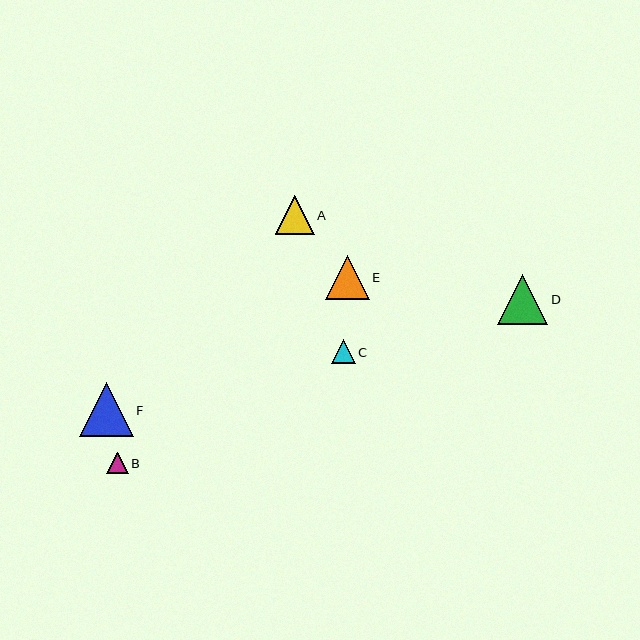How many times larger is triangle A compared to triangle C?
Triangle A is approximately 1.6 times the size of triangle C.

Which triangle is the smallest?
Triangle B is the smallest with a size of approximately 21 pixels.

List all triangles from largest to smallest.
From largest to smallest: F, D, E, A, C, B.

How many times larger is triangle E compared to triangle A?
Triangle E is approximately 1.2 times the size of triangle A.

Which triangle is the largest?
Triangle F is the largest with a size of approximately 54 pixels.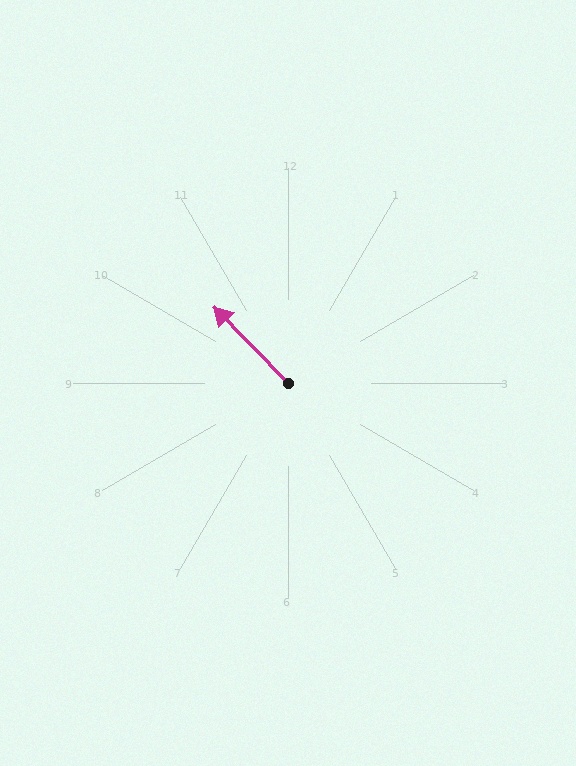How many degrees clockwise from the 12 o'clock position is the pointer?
Approximately 316 degrees.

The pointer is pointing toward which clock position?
Roughly 11 o'clock.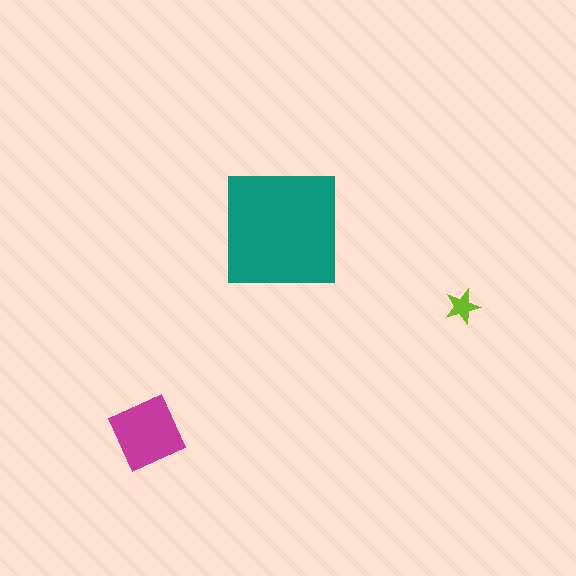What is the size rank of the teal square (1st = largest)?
1st.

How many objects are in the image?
There are 3 objects in the image.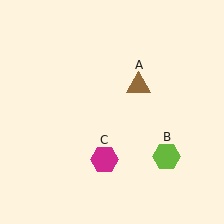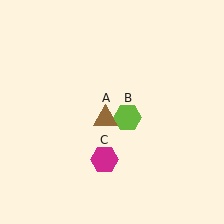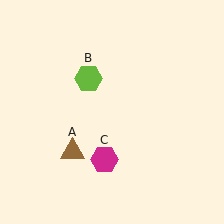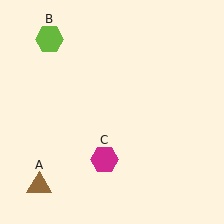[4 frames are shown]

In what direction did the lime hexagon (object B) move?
The lime hexagon (object B) moved up and to the left.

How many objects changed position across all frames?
2 objects changed position: brown triangle (object A), lime hexagon (object B).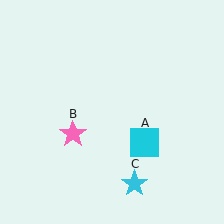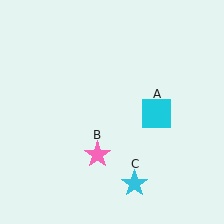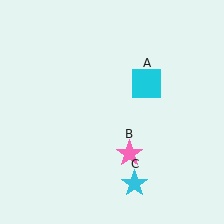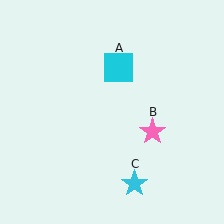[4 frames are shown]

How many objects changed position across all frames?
2 objects changed position: cyan square (object A), pink star (object B).